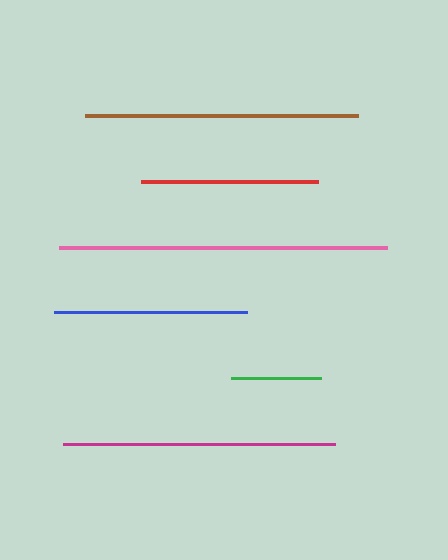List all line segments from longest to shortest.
From longest to shortest: pink, brown, magenta, blue, red, green.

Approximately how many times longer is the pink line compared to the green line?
The pink line is approximately 3.6 times the length of the green line.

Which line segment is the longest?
The pink line is the longest at approximately 328 pixels.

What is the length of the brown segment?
The brown segment is approximately 273 pixels long.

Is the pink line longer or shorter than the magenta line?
The pink line is longer than the magenta line.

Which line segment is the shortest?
The green line is the shortest at approximately 91 pixels.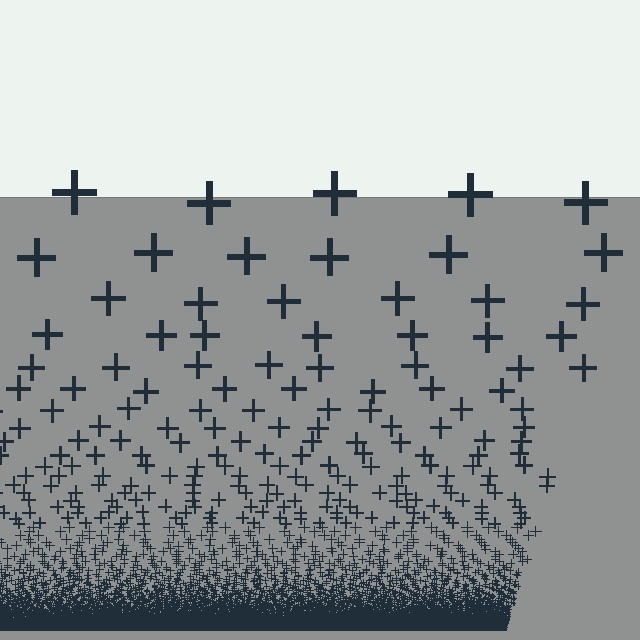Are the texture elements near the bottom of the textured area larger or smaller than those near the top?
Smaller. The gradient is inverted — elements near the bottom are smaller and denser.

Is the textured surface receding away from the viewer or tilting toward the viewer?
The surface appears to tilt toward the viewer. Texture elements get larger and sparser toward the top.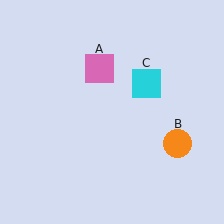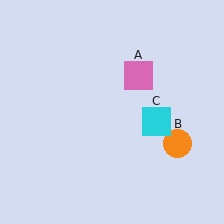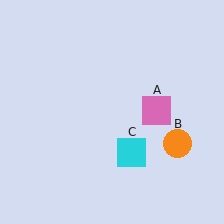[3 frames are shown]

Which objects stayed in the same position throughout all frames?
Orange circle (object B) remained stationary.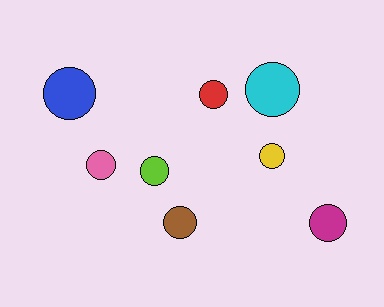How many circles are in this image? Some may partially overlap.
There are 8 circles.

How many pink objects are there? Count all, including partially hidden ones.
There is 1 pink object.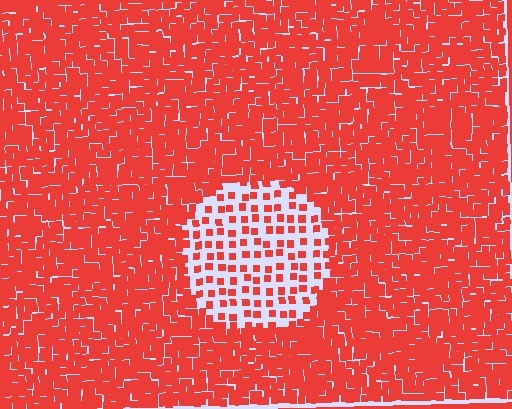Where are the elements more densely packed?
The elements are more densely packed outside the circle boundary.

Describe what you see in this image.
The image contains small red elements arranged at two different densities. A circle-shaped region is visible where the elements are less densely packed than the surrounding area.